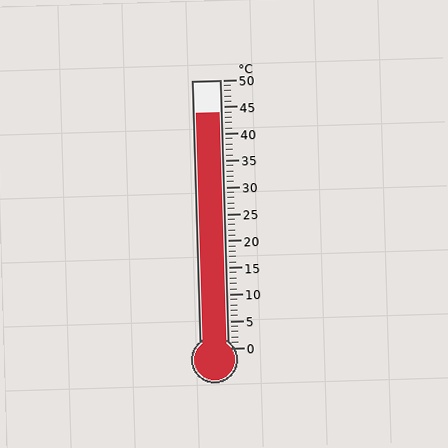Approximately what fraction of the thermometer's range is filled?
The thermometer is filled to approximately 90% of its range.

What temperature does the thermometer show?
The thermometer shows approximately 44°C.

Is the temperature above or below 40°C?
The temperature is above 40°C.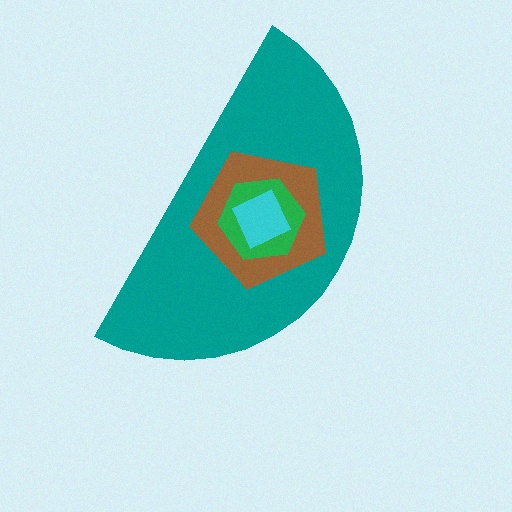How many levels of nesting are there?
4.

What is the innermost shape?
The cyan diamond.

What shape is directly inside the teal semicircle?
The brown pentagon.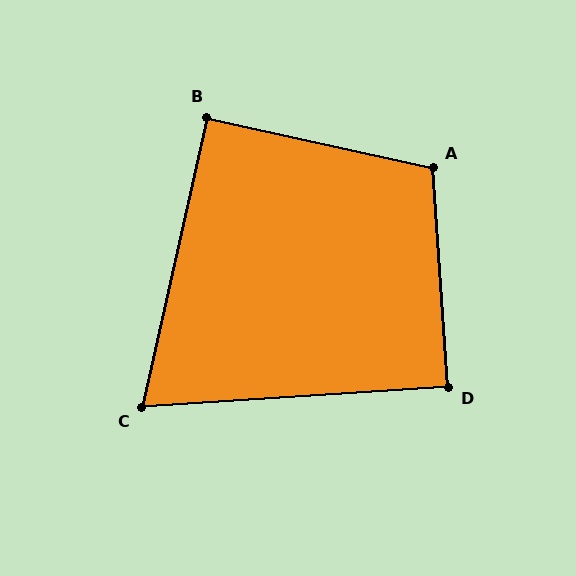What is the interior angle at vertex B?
Approximately 90 degrees (approximately right).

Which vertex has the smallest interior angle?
C, at approximately 74 degrees.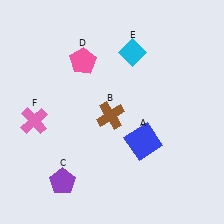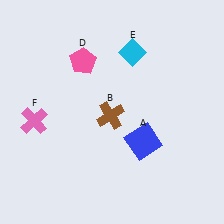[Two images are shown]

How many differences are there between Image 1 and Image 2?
There is 1 difference between the two images.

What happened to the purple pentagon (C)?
The purple pentagon (C) was removed in Image 2. It was in the bottom-left area of Image 1.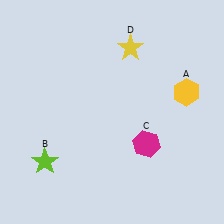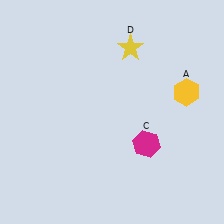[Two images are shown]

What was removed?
The lime star (B) was removed in Image 2.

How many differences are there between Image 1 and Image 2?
There is 1 difference between the two images.